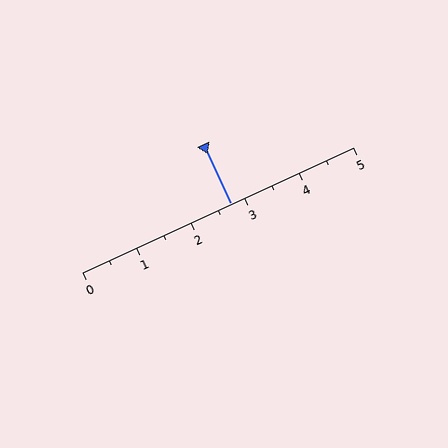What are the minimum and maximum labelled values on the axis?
The axis runs from 0 to 5.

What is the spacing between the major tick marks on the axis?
The major ticks are spaced 1 apart.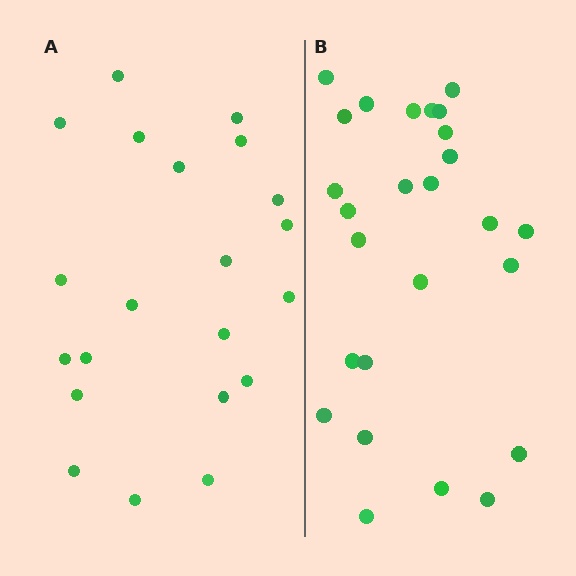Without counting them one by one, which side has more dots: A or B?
Region B (the right region) has more dots.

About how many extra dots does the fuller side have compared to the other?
Region B has about 5 more dots than region A.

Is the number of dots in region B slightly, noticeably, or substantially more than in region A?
Region B has only slightly more — the two regions are fairly close. The ratio is roughly 1.2 to 1.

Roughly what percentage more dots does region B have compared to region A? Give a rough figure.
About 25% more.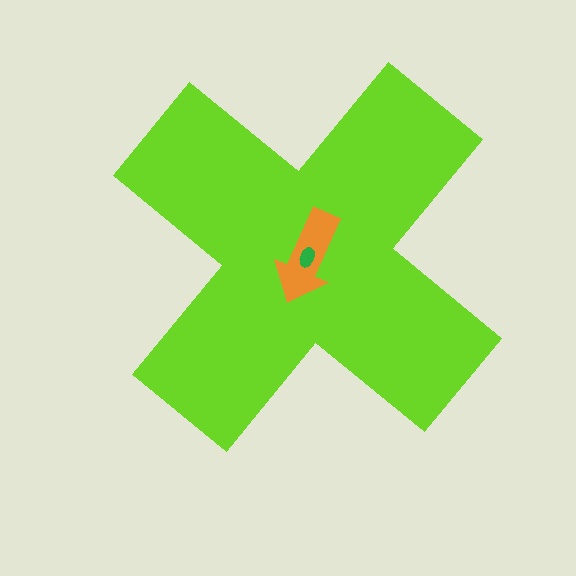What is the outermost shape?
The lime cross.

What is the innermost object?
The green ellipse.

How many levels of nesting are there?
3.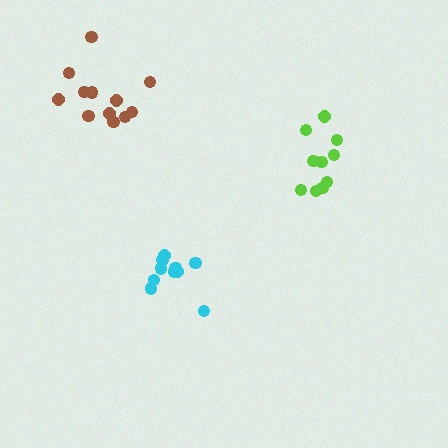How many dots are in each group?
Group 1: 10 dots, Group 2: 10 dots, Group 3: 12 dots (32 total).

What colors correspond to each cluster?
The clusters are colored: cyan, lime, brown.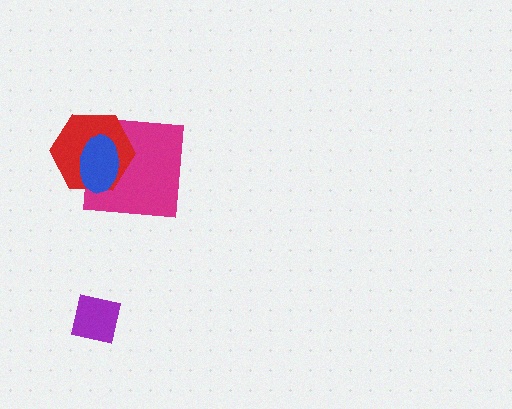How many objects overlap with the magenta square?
2 objects overlap with the magenta square.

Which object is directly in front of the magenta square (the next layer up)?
The red hexagon is directly in front of the magenta square.